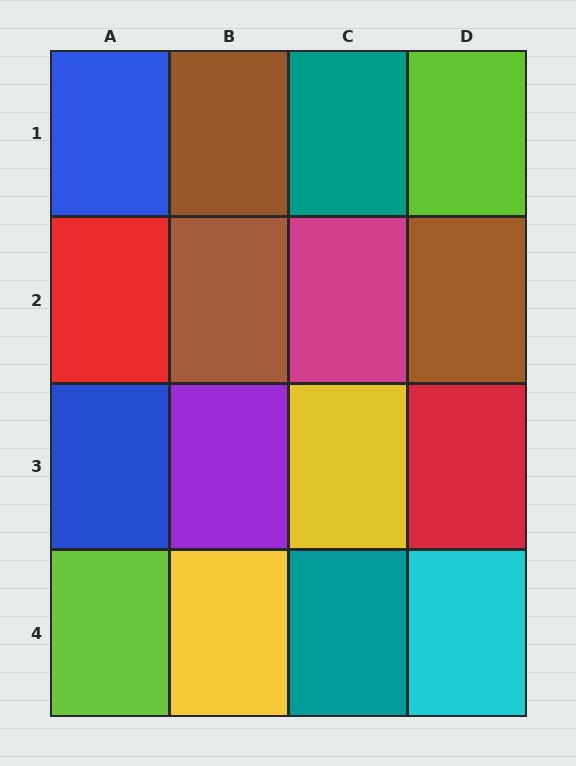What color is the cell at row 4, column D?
Cyan.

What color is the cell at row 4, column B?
Yellow.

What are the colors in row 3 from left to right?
Blue, purple, yellow, red.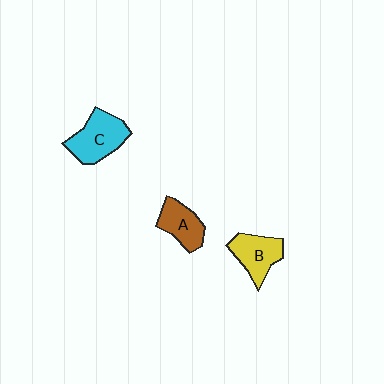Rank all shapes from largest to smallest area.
From largest to smallest: C (cyan), B (yellow), A (brown).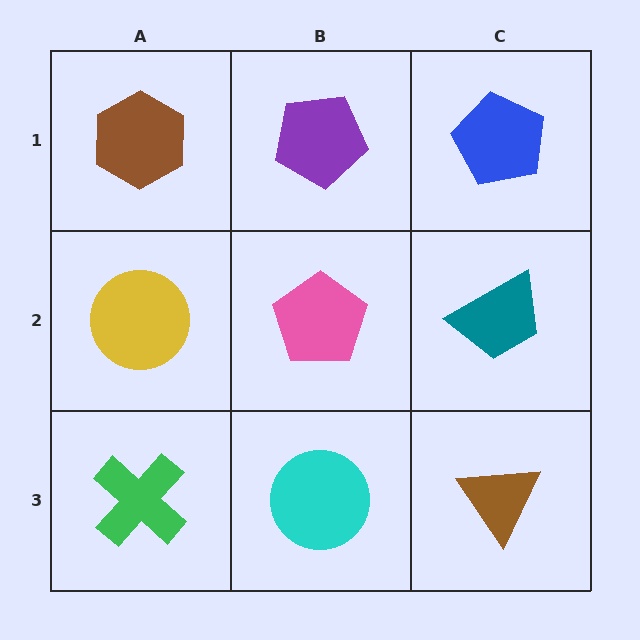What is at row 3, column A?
A green cross.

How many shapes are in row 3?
3 shapes.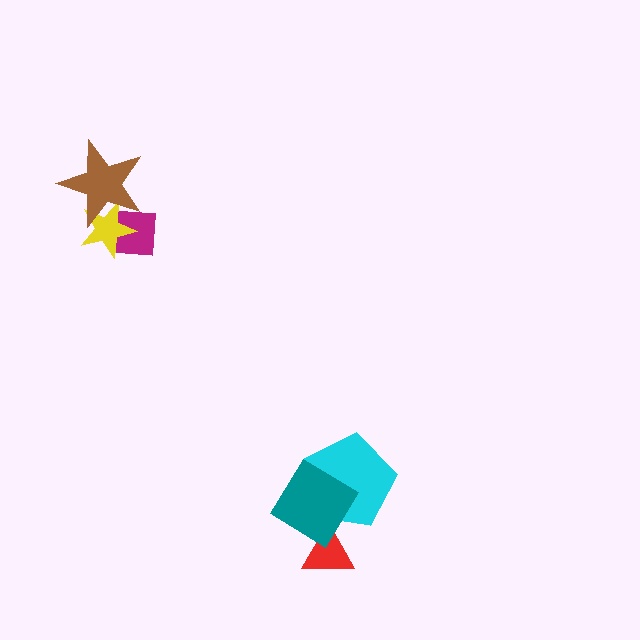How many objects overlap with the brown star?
2 objects overlap with the brown star.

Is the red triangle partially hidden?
Yes, it is partially covered by another shape.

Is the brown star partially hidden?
No, no other shape covers it.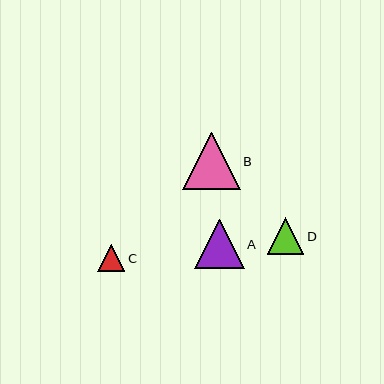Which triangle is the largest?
Triangle B is the largest with a size of approximately 57 pixels.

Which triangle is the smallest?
Triangle C is the smallest with a size of approximately 27 pixels.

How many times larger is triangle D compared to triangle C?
Triangle D is approximately 1.3 times the size of triangle C.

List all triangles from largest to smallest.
From largest to smallest: B, A, D, C.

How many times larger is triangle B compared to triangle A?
Triangle B is approximately 1.2 times the size of triangle A.